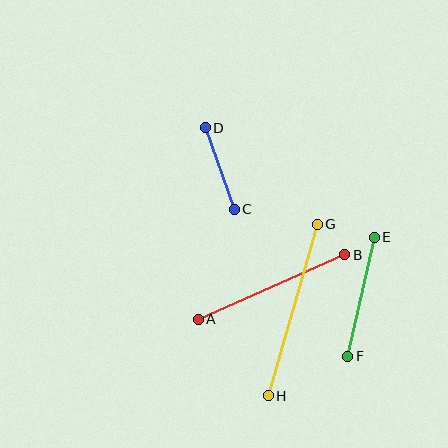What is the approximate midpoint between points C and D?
The midpoint is at approximately (220, 169) pixels.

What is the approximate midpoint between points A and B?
The midpoint is at approximately (271, 287) pixels.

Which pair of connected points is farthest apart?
Points G and H are farthest apart.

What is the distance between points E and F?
The distance is approximately 122 pixels.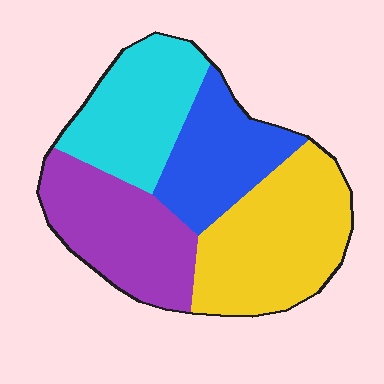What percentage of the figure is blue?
Blue covers 20% of the figure.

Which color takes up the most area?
Yellow, at roughly 30%.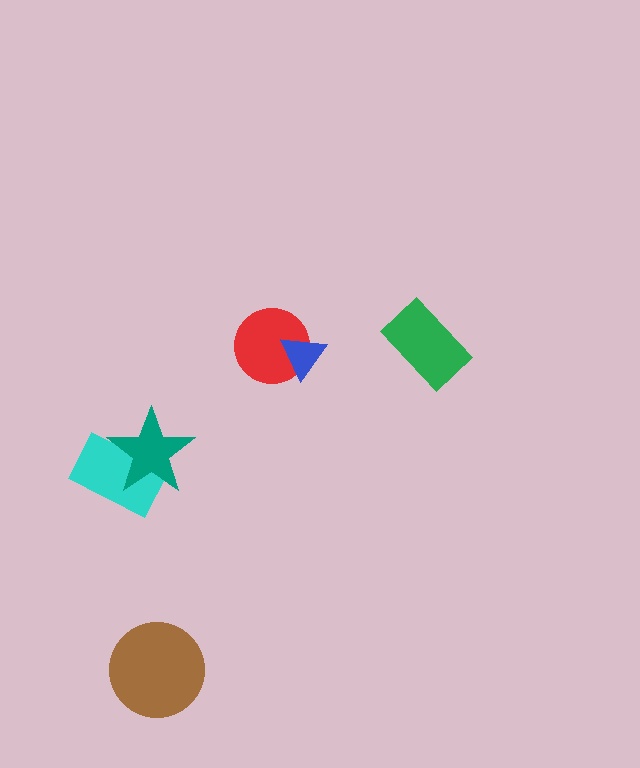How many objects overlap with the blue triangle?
1 object overlaps with the blue triangle.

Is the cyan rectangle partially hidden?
Yes, it is partially covered by another shape.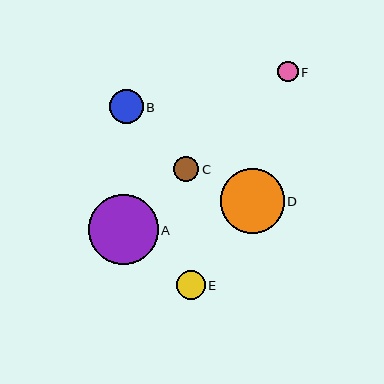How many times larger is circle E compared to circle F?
Circle E is approximately 1.4 times the size of circle F.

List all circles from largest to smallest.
From largest to smallest: A, D, B, E, C, F.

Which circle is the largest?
Circle A is the largest with a size of approximately 70 pixels.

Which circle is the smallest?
Circle F is the smallest with a size of approximately 21 pixels.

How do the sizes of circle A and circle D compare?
Circle A and circle D are approximately the same size.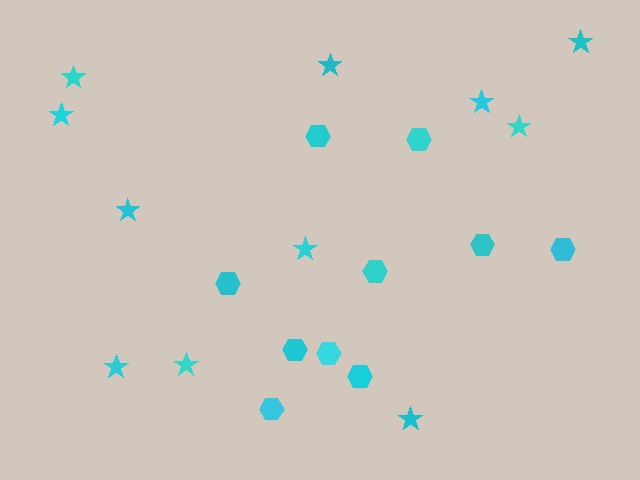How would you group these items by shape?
There are 2 groups: one group of stars (11) and one group of hexagons (10).